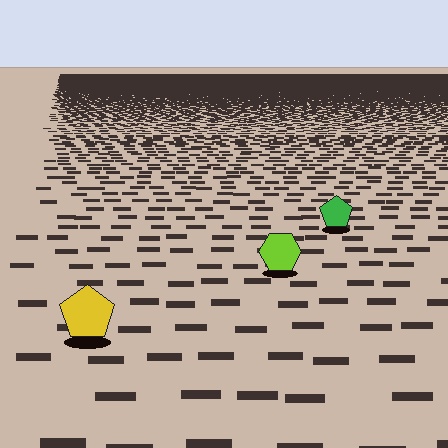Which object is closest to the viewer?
The yellow pentagon is closest. The texture marks near it are larger and more spread out.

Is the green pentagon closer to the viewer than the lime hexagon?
No. The lime hexagon is closer — you can tell from the texture gradient: the ground texture is coarser near it.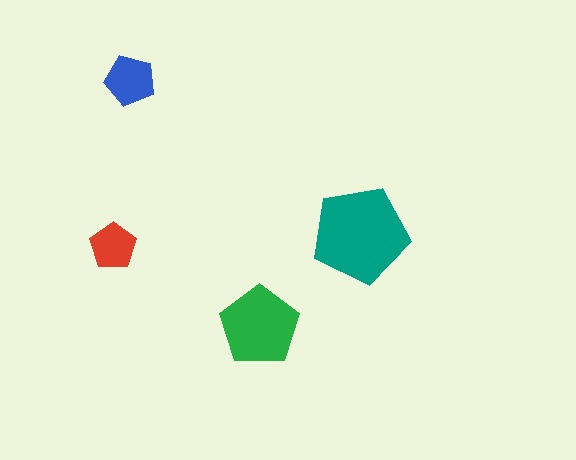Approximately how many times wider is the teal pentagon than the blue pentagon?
About 2 times wider.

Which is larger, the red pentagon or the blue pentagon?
The blue one.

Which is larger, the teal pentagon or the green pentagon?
The teal one.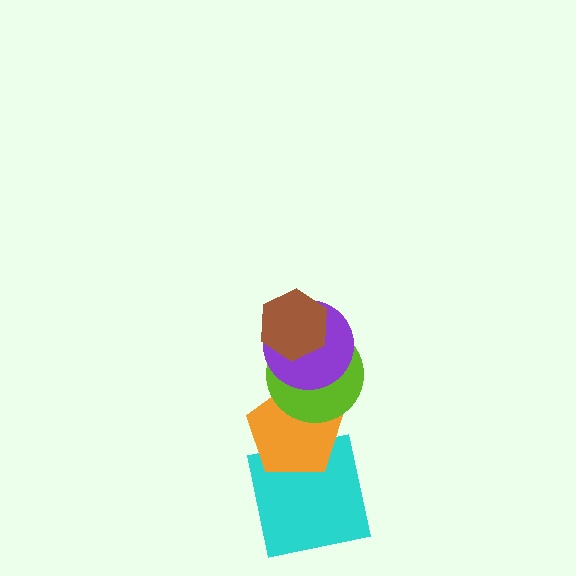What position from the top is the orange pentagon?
The orange pentagon is 4th from the top.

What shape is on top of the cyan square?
The orange pentagon is on top of the cyan square.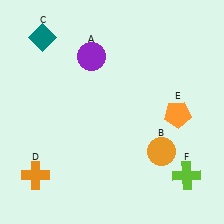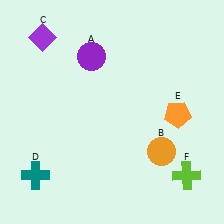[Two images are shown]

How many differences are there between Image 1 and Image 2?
There are 2 differences between the two images.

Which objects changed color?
C changed from teal to purple. D changed from orange to teal.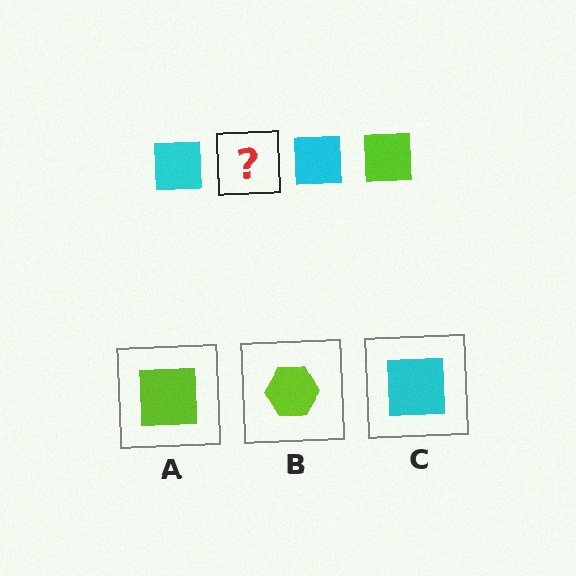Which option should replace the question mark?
Option A.